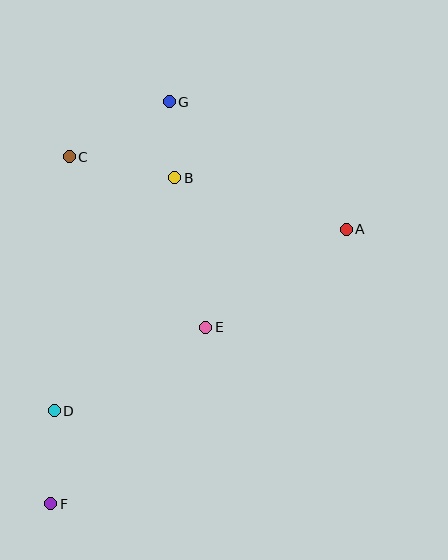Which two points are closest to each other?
Points B and G are closest to each other.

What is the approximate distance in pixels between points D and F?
The distance between D and F is approximately 93 pixels.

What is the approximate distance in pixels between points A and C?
The distance between A and C is approximately 287 pixels.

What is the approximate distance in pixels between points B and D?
The distance between B and D is approximately 262 pixels.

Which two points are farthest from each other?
Points F and G are farthest from each other.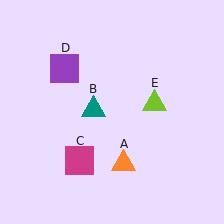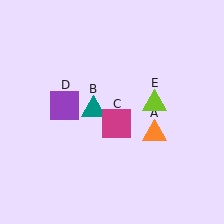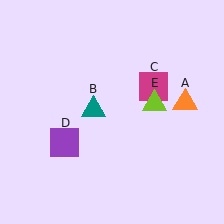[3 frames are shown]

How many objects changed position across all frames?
3 objects changed position: orange triangle (object A), magenta square (object C), purple square (object D).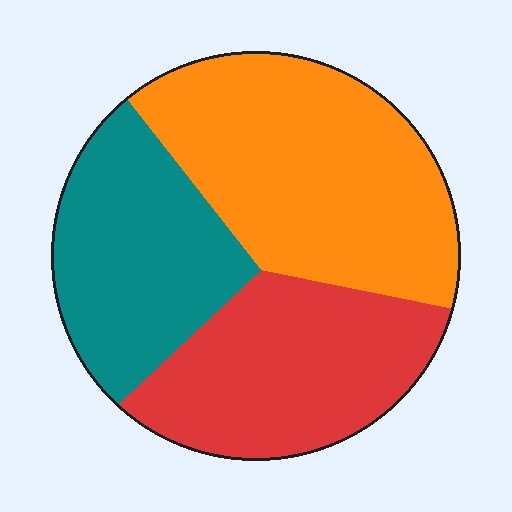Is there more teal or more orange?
Orange.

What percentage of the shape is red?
Red takes up between a sixth and a third of the shape.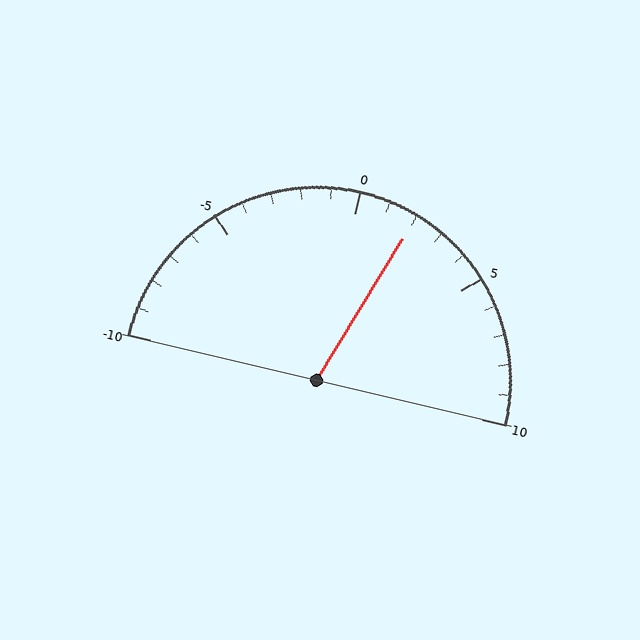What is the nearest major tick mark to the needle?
The nearest major tick mark is 0.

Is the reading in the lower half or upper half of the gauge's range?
The reading is in the upper half of the range (-10 to 10).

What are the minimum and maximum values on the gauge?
The gauge ranges from -10 to 10.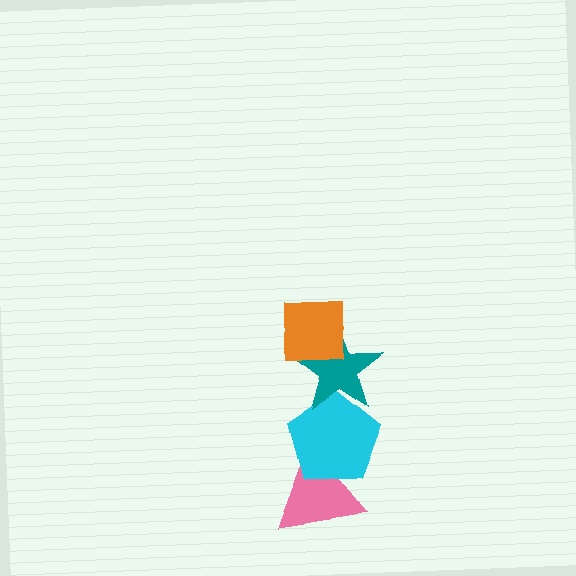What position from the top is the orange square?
The orange square is 1st from the top.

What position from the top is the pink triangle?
The pink triangle is 4th from the top.